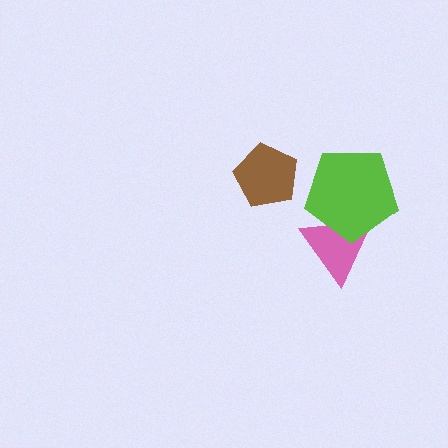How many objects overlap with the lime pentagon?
1 object overlaps with the lime pentagon.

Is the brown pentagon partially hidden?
No, no other shape covers it.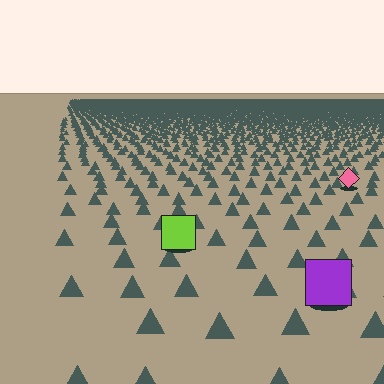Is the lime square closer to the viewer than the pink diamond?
Yes. The lime square is closer — you can tell from the texture gradient: the ground texture is coarser near it.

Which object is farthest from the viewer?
The pink diamond is farthest from the viewer. It appears smaller and the ground texture around it is denser.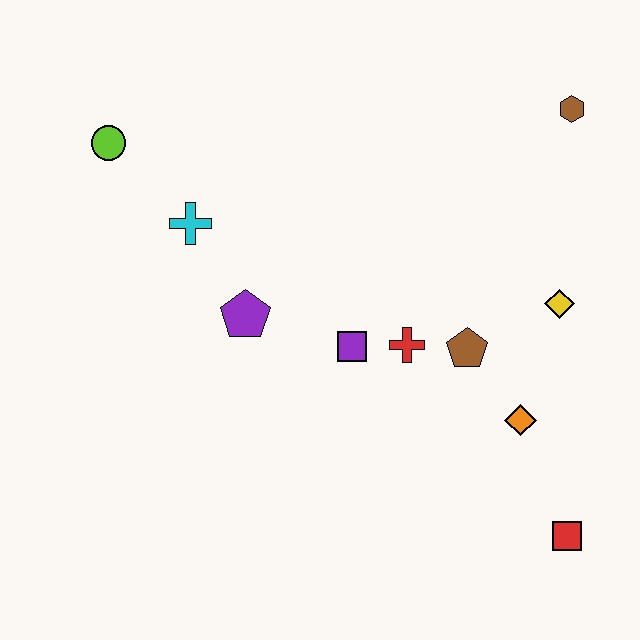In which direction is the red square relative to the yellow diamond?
The red square is below the yellow diamond.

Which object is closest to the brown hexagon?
The yellow diamond is closest to the brown hexagon.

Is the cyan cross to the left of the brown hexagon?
Yes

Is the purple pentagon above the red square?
Yes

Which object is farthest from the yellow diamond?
The lime circle is farthest from the yellow diamond.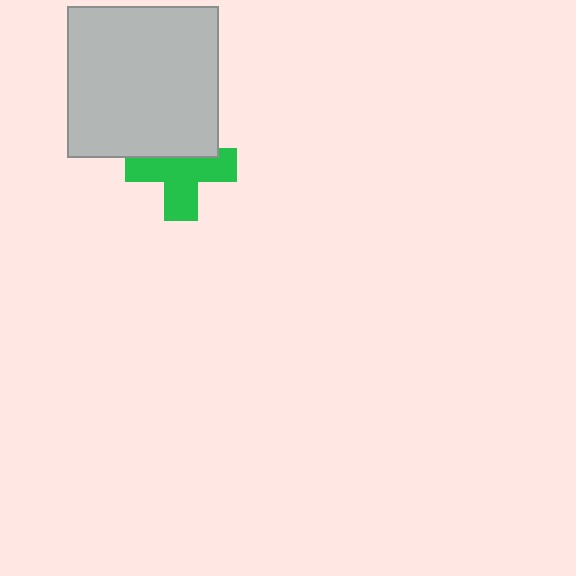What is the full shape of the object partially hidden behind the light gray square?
The partially hidden object is a green cross.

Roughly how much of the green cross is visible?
Most of it is visible (roughly 65%).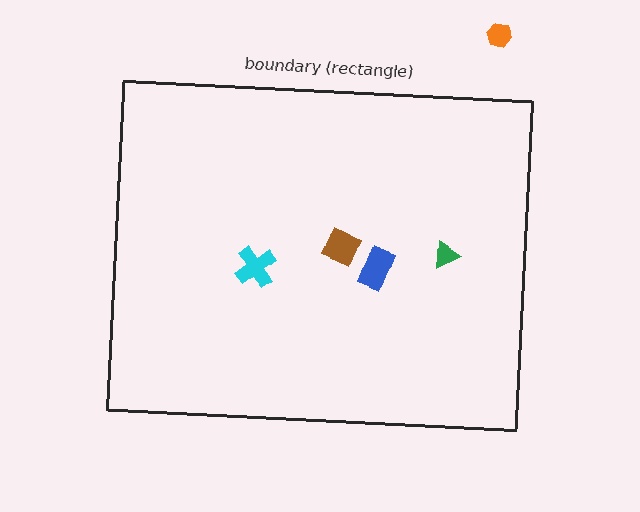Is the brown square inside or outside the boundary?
Inside.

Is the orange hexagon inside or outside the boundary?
Outside.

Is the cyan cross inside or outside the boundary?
Inside.